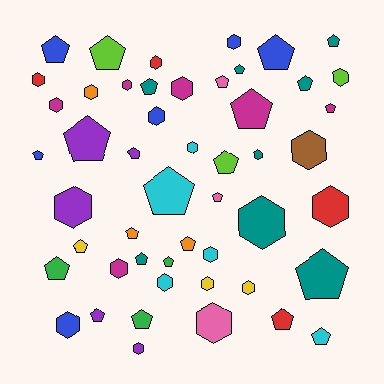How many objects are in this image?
There are 50 objects.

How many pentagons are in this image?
There are 27 pentagons.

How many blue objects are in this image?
There are 6 blue objects.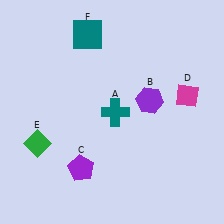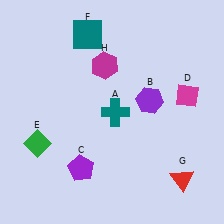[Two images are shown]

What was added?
A red triangle (G), a magenta hexagon (H) were added in Image 2.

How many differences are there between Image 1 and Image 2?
There are 2 differences between the two images.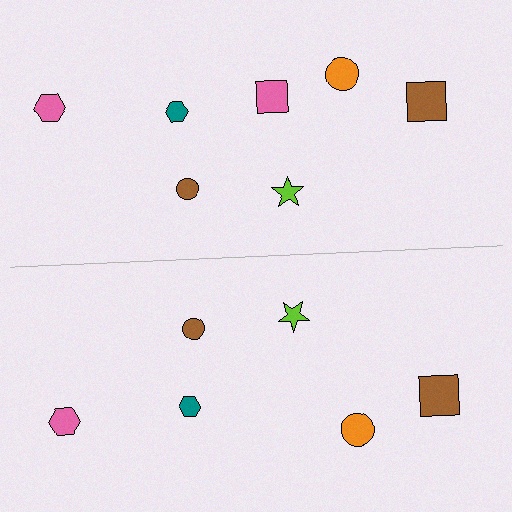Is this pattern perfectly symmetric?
No, the pattern is not perfectly symmetric. A pink square is missing from the bottom side.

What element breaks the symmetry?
A pink square is missing from the bottom side.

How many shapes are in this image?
There are 13 shapes in this image.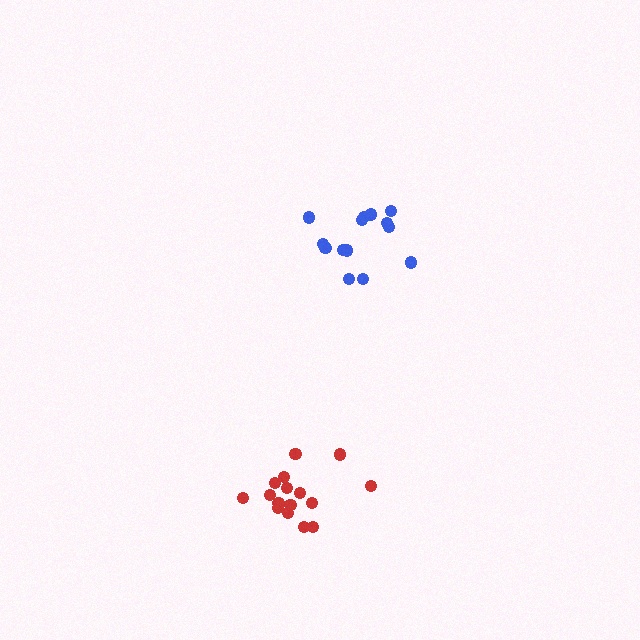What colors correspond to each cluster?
The clusters are colored: blue, red.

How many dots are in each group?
Group 1: 14 dots, Group 2: 16 dots (30 total).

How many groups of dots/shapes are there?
There are 2 groups.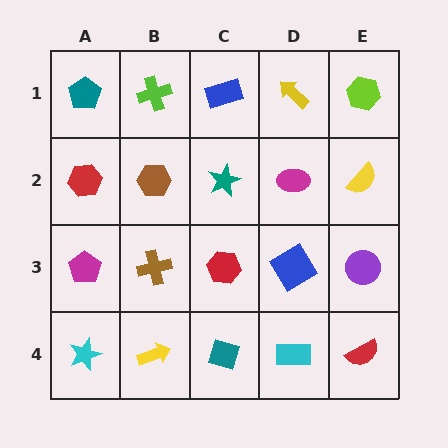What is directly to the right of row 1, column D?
A lime hexagon.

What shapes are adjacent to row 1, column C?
A teal star (row 2, column C), a lime cross (row 1, column B), a yellow arrow (row 1, column D).